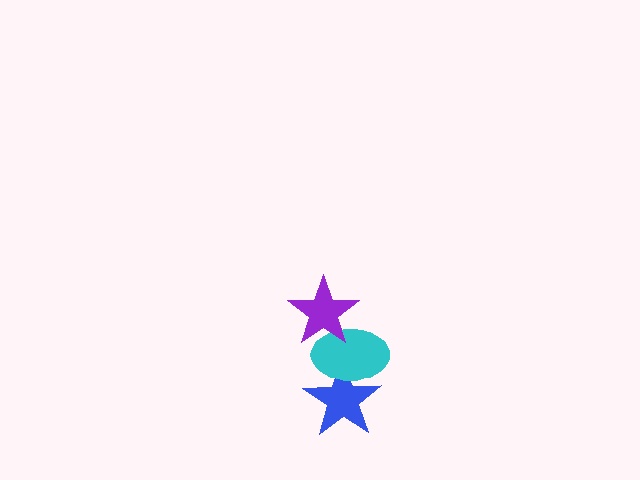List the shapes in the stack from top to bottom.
From top to bottom: the purple star, the cyan ellipse, the blue star.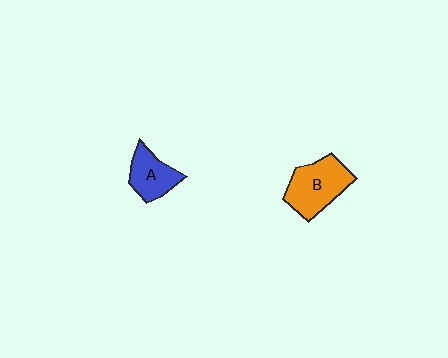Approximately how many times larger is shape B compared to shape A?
Approximately 1.5 times.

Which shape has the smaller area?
Shape A (blue).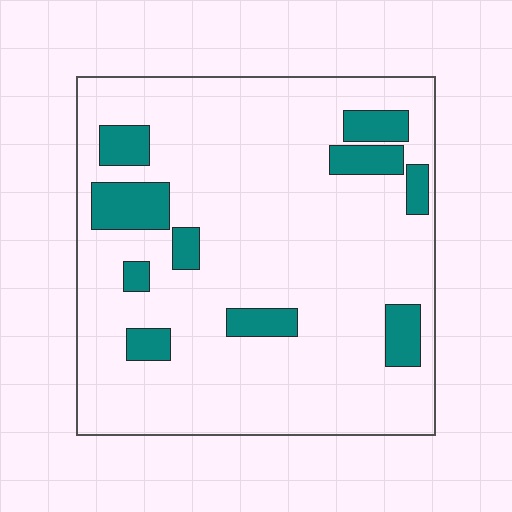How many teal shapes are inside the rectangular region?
10.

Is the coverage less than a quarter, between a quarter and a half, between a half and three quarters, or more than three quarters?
Less than a quarter.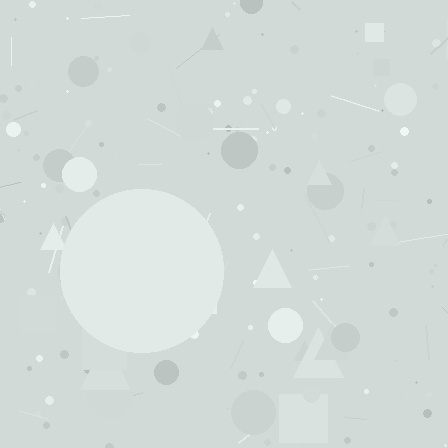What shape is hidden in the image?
A circle is hidden in the image.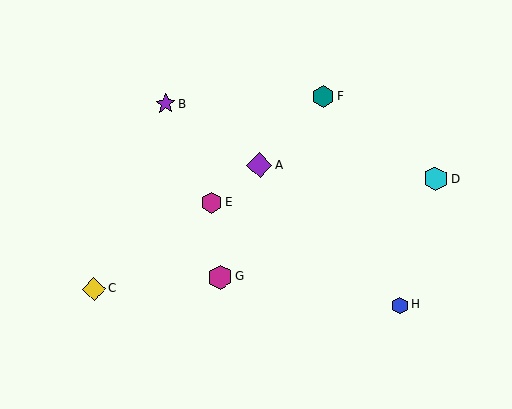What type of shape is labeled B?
Shape B is a purple star.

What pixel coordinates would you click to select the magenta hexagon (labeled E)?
Click at (211, 202) to select the magenta hexagon E.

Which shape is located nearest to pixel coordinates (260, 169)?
The purple diamond (labeled A) at (260, 165) is nearest to that location.